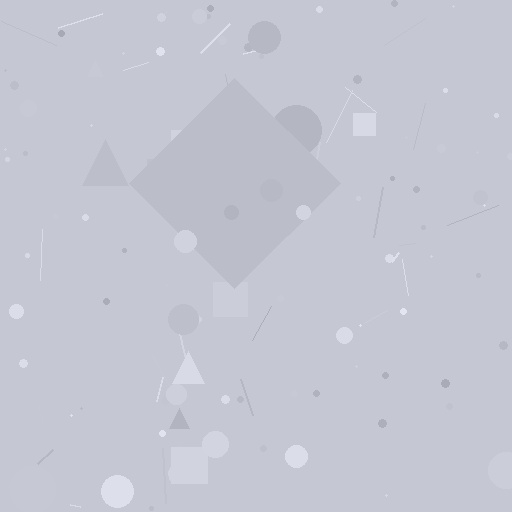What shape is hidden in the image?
A diamond is hidden in the image.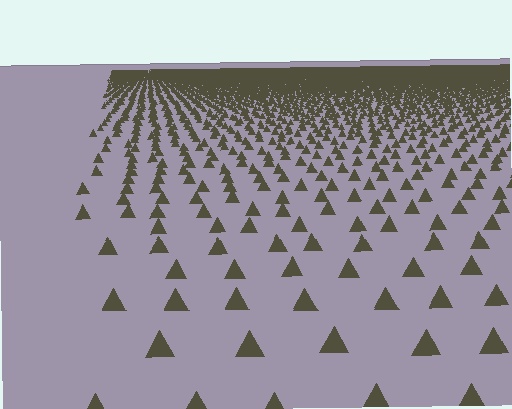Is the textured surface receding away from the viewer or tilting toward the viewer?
The surface is receding away from the viewer. Texture elements get smaller and denser toward the top.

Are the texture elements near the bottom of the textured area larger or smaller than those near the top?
Larger. Near the bottom, elements are closer to the viewer and appear at a bigger on-screen size.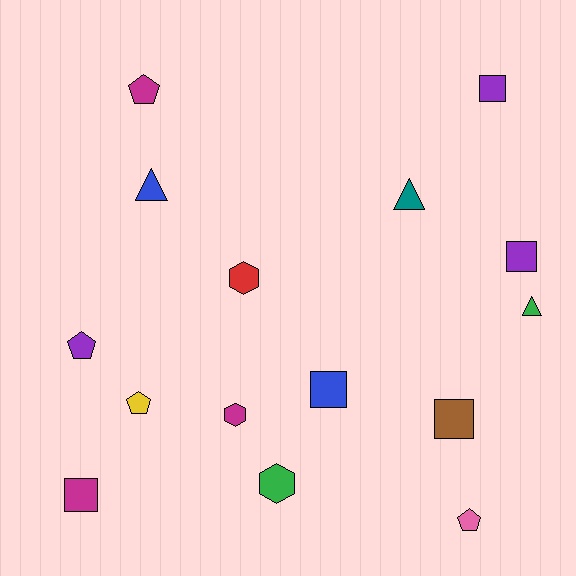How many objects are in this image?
There are 15 objects.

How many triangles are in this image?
There are 3 triangles.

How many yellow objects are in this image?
There is 1 yellow object.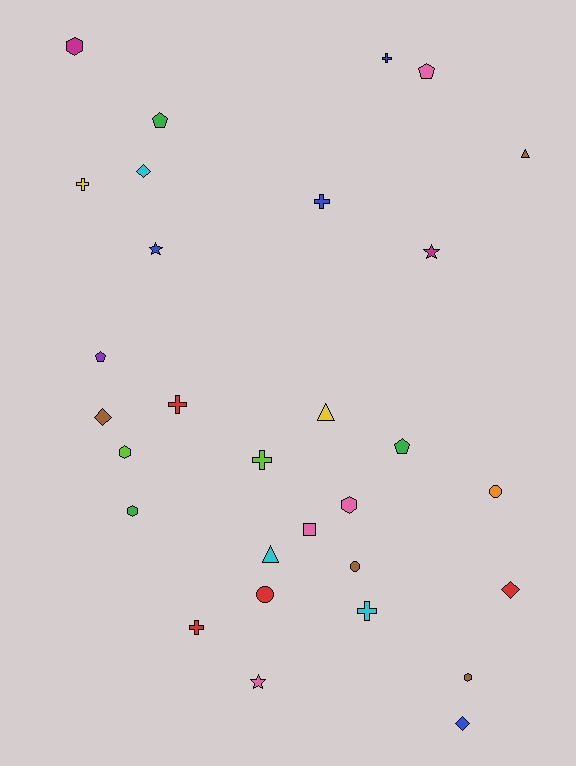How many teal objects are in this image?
There are no teal objects.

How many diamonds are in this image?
There are 4 diamonds.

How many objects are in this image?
There are 30 objects.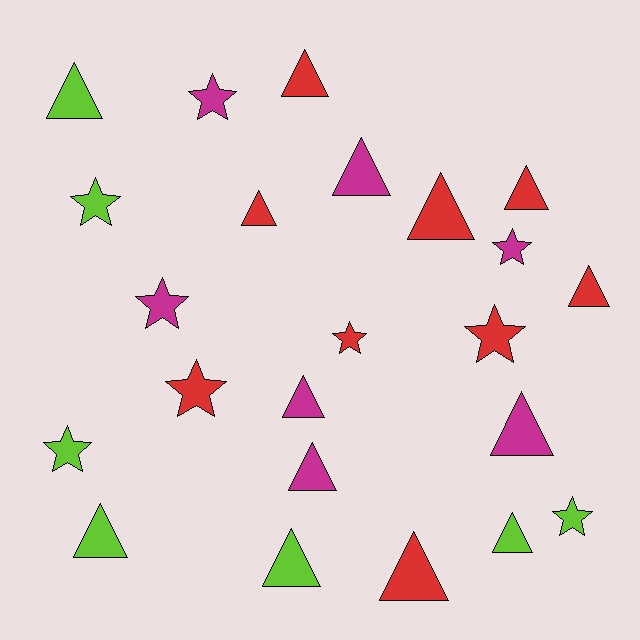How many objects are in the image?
There are 23 objects.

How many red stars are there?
There are 3 red stars.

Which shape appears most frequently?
Triangle, with 14 objects.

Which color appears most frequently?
Red, with 9 objects.